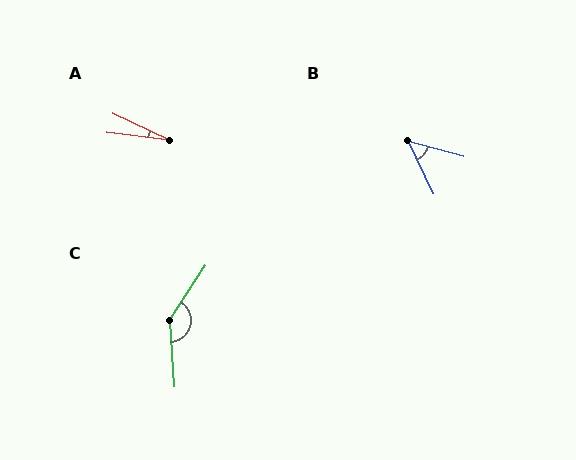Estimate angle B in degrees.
Approximately 50 degrees.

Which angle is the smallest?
A, at approximately 18 degrees.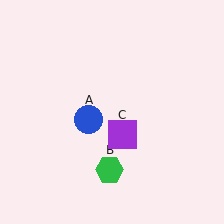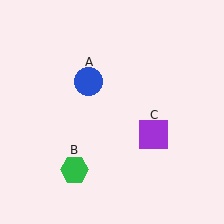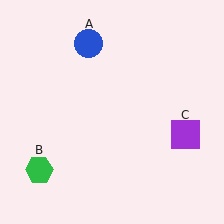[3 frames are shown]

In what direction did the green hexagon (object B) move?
The green hexagon (object B) moved left.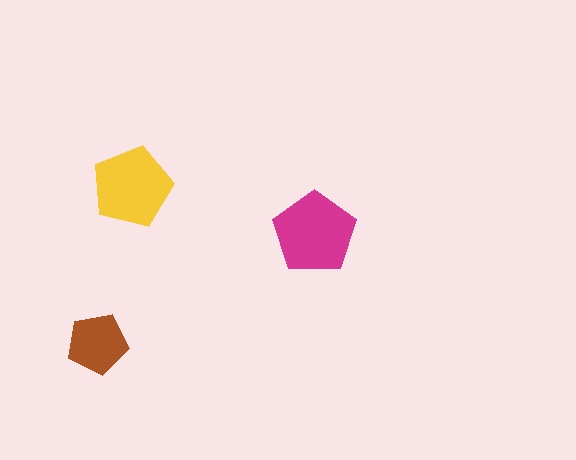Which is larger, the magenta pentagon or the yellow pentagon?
The magenta one.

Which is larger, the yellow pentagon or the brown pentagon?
The yellow one.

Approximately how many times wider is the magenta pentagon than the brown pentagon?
About 1.5 times wider.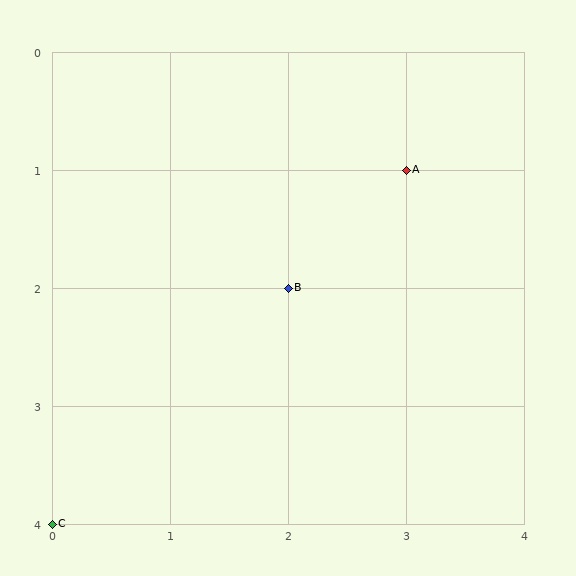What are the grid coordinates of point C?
Point C is at grid coordinates (0, 4).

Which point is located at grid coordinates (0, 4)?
Point C is at (0, 4).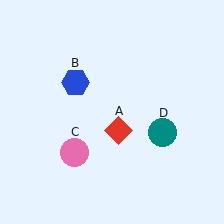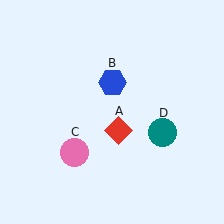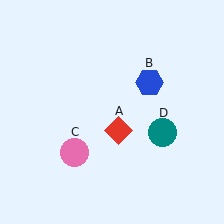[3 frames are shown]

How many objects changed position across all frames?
1 object changed position: blue hexagon (object B).